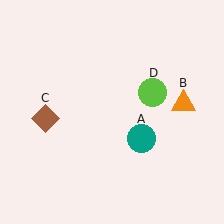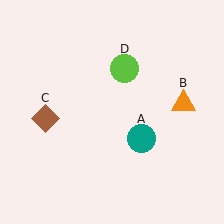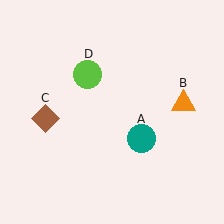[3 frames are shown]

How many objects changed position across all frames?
1 object changed position: lime circle (object D).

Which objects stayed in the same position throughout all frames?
Teal circle (object A) and orange triangle (object B) and brown diamond (object C) remained stationary.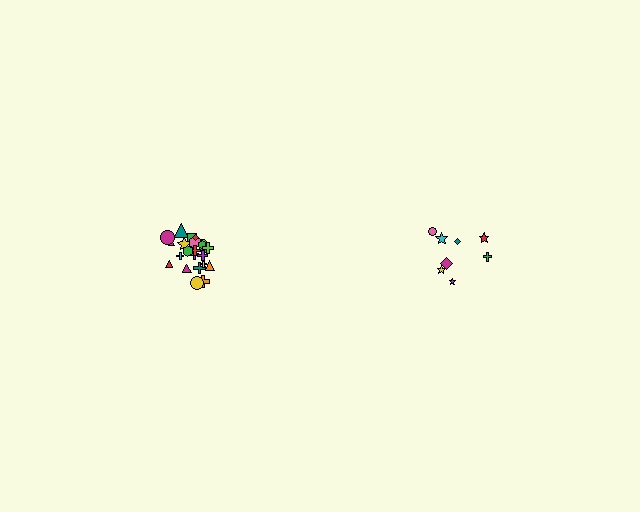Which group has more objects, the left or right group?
The left group.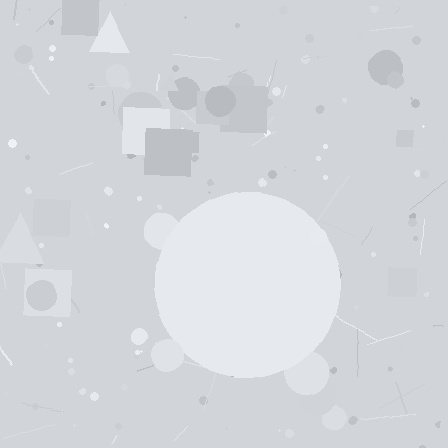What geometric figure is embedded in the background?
A circle is embedded in the background.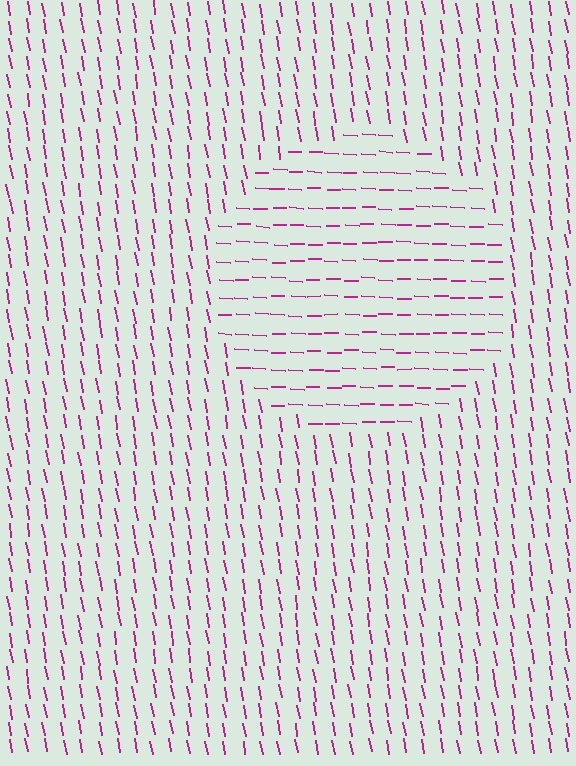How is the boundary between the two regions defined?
The boundary is defined purely by a change in line orientation (approximately 78 degrees difference). All lines are the same color and thickness.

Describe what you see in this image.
The image is filled with small magenta line segments. A circle region in the image has lines oriented differently from the surrounding lines, creating a visible texture boundary.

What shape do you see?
I see a circle.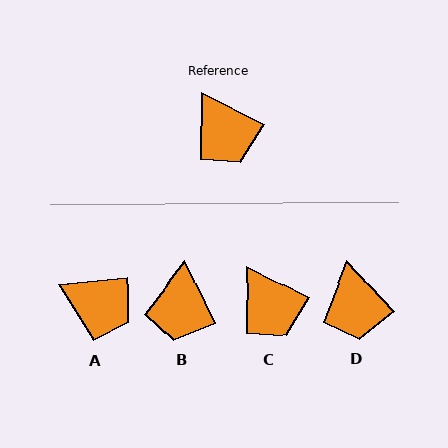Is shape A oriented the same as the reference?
No, it is off by about 32 degrees.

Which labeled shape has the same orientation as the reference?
C.